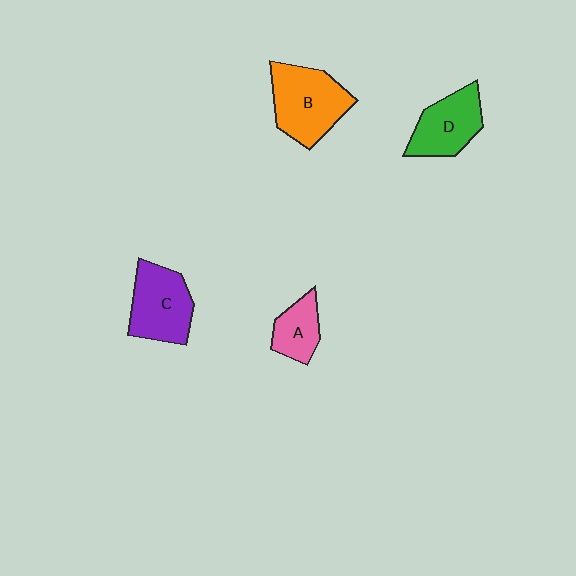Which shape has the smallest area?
Shape A (pink).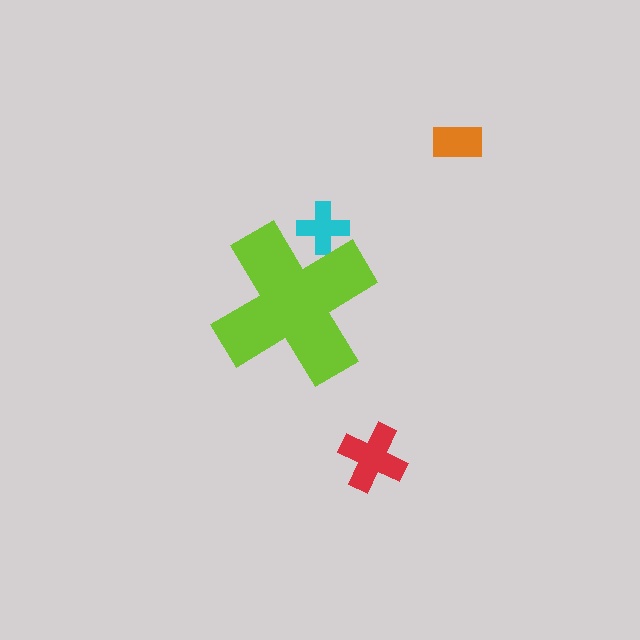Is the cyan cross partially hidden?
Yes, the cyan cross is partially hidden behind the lime cross.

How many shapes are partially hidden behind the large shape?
1 shape is partially hidden.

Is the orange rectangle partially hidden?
No, the orange rectangle is fully visible.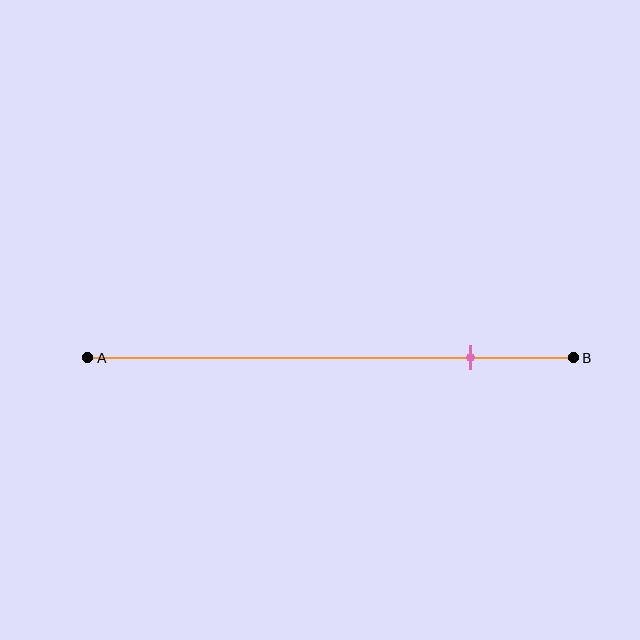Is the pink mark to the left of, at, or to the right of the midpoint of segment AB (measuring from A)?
The pink mark is to the right of the midpoint of segment AB.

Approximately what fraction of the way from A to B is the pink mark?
The pink mark is approximately 80% of the way from A to B.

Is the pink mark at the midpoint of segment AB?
No, the mark is at about 80% from A, not at the 50% midpoint.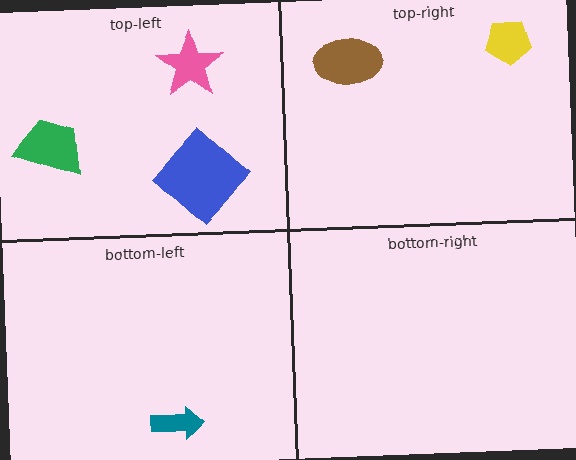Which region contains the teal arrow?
The bottom-left region.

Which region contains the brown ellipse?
The top-right region.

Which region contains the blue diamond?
The top-left region.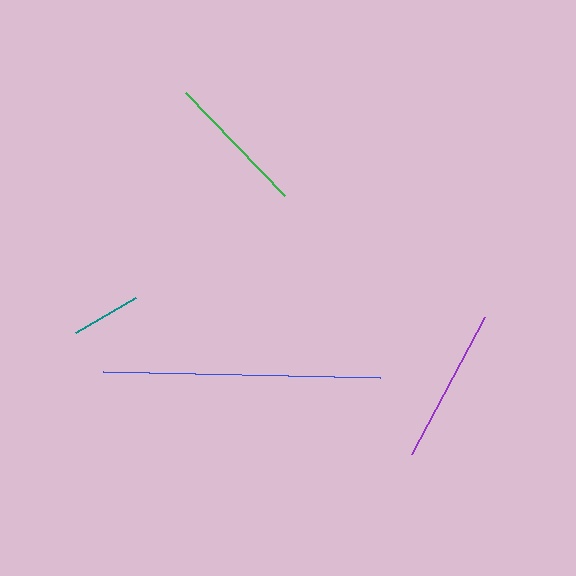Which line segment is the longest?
The blue line is the longest at approximately 278 pixels.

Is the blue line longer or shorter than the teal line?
The blue line is longer than the teal line.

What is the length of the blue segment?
The blue segment is approximately 278 pixels long.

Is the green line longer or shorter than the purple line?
The purple line is longer than the green line.